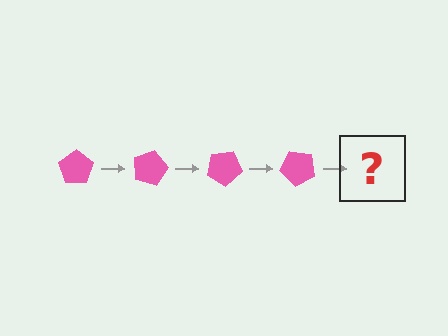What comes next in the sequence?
The next element should be a pink pentagon rotated 60 degrees.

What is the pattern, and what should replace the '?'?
The pattern is that the pentagon rotates 15 degrees each step. The '?' should be a pink pentagon rotated 60 degrees.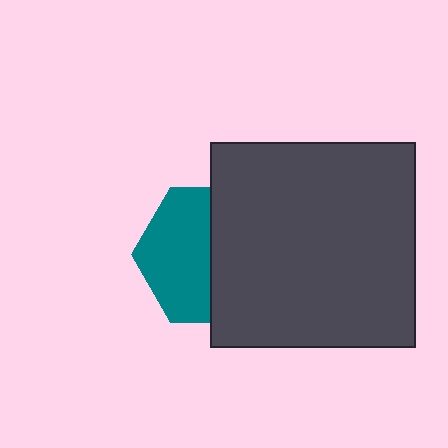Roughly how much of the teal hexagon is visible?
About half of it is visible (roughly 50%).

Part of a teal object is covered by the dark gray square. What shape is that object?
It is a hexagon.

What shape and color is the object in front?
The object in front is a dark gray square.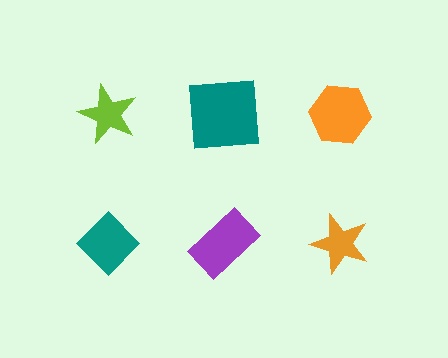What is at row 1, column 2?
A teal square.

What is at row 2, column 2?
A purple rectangle.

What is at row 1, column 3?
An orange hexagon.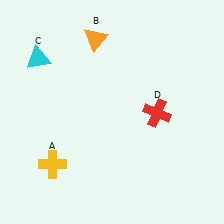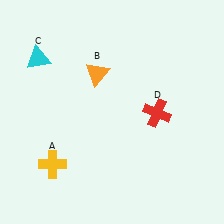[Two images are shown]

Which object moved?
The orange triangle (B) moved down.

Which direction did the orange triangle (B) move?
The orange triangle (B) moved down.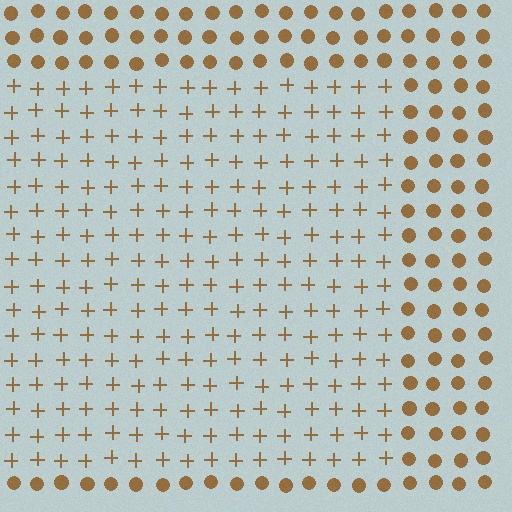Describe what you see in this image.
The image is filled with small brown elements arranged in a uniform grid. A rectangle-shaped region contains plus signs, while the surrounding area contains circles. The boundary is defined purely by the change in element shape.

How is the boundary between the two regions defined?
The boundary is defined by a change in element shape: plus signs inside vs. circles outside. All elements share the same color and spacing.